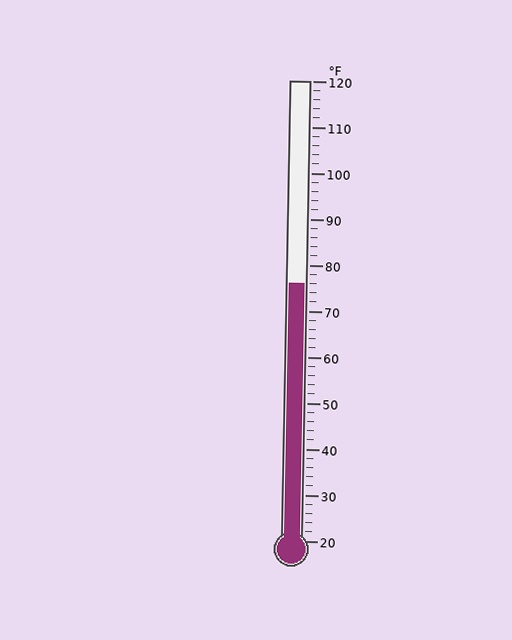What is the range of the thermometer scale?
The thermometer scale ranges from 20°F to 120°F.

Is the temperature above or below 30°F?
The temperature is above 30°F.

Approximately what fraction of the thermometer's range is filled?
The thermometer is filled to approximately 55% of its range.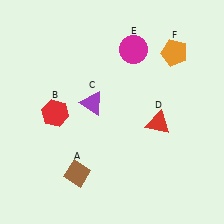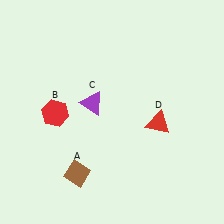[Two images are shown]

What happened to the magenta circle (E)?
The magenta circle (E) was removed in Image 2. It was in the top-right area of Image 1.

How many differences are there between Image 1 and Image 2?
There are 2 differences between the two images.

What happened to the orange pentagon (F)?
The orange pentagon (F) was removed in Image 2. It was in the top-right area of Image 1.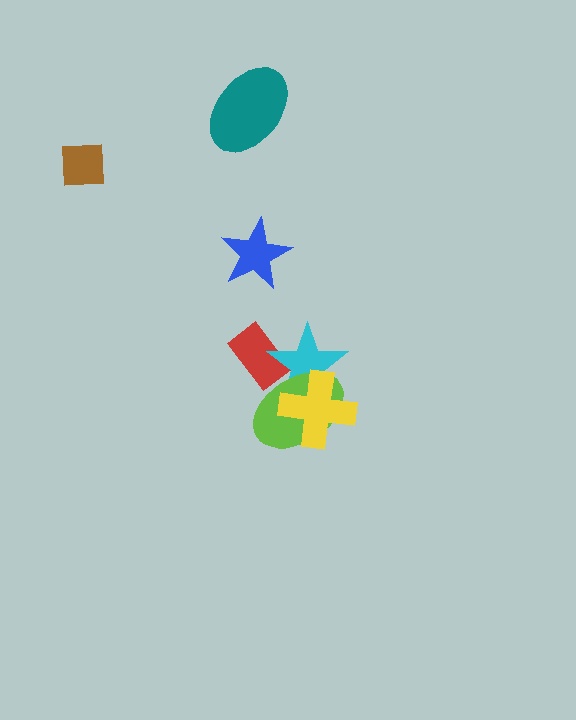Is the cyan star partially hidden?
Yes, it is partially covered by another shape.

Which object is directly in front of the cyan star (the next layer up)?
The lime ellipse is directly in front of the cyan star.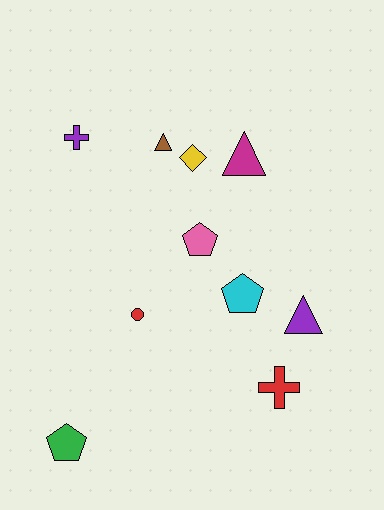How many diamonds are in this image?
There is 1 diamond.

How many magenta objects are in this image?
There is 1 magenta object.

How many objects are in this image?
There are 10 objects.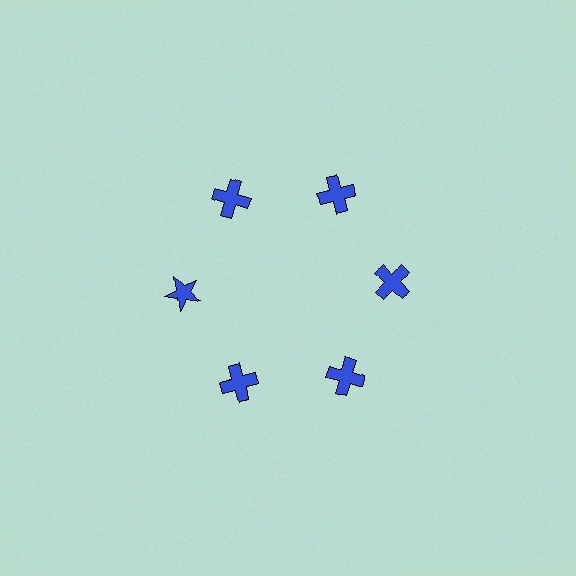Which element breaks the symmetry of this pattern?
The blue star at roughly the 9 o'clock position breaks the symmetry. All other shapes are blue crosses.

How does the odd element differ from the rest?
It has a different shape: star instead of cross.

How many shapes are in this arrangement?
There are 6 shapes arranged in a ring pattern.